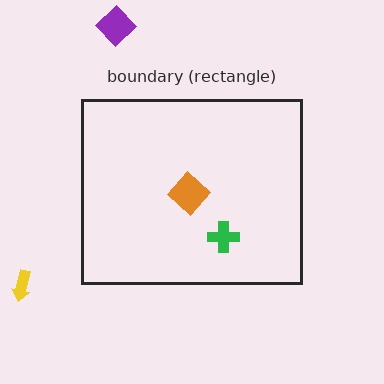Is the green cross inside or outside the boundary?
Inside.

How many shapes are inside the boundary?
2 inside, 2 outside.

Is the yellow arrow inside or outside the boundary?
Outside.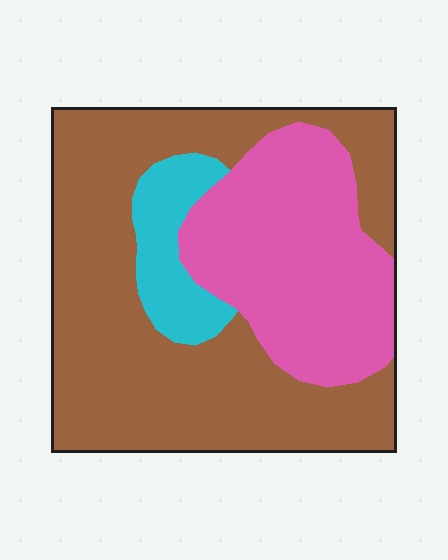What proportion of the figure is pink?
Pink covers roughly 30% of the figure.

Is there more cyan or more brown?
Brown.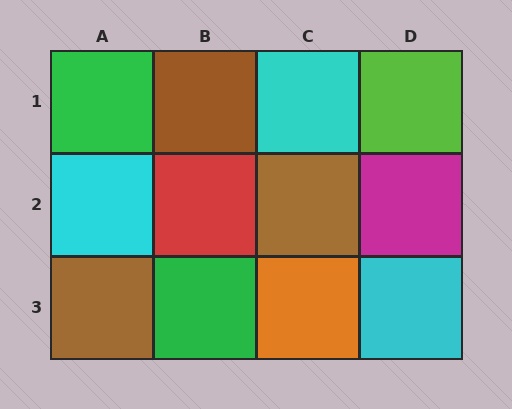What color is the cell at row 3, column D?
Cyan.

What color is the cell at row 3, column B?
Green.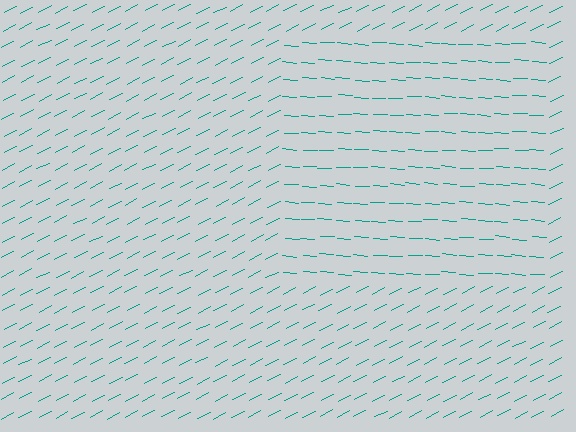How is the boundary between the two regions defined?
The boundary is defined purely by a change in line orientation (approximately 31 degrees difference). All lines are the same color and thickness.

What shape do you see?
I see a rectangle.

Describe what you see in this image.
The image is filled with small teal line segments. A rectangle region in the image has lines oriented differently from the surrounding lines, creating a visible texture boundary.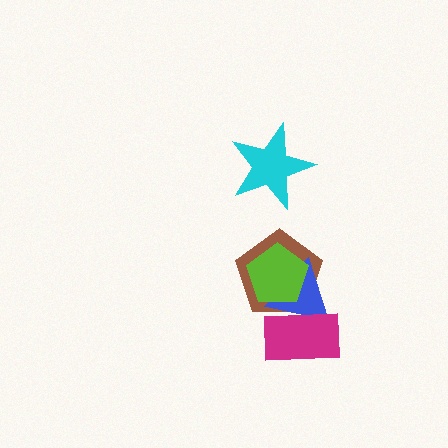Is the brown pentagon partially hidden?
Yes, it is partially covered by another shape.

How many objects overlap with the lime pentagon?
2 objects overlap with the lime pentagon.